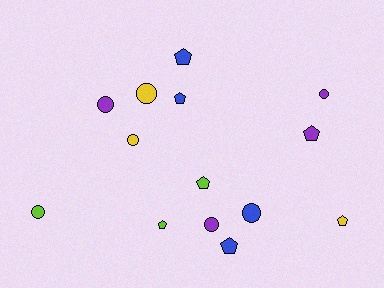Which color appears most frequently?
Purple, with 4 objects.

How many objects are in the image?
There are 14 objects.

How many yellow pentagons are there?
There is 1 yellow pentagon.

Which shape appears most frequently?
Pentagon, with 7 objects.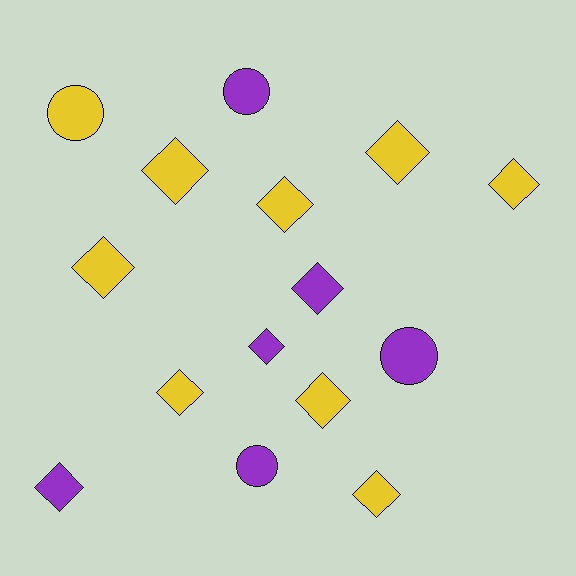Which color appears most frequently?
Yellow, with 9 objects.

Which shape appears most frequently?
Diamond, with 11 objects.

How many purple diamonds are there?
There are 3 purple diamonds.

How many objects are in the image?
There are 15 objects.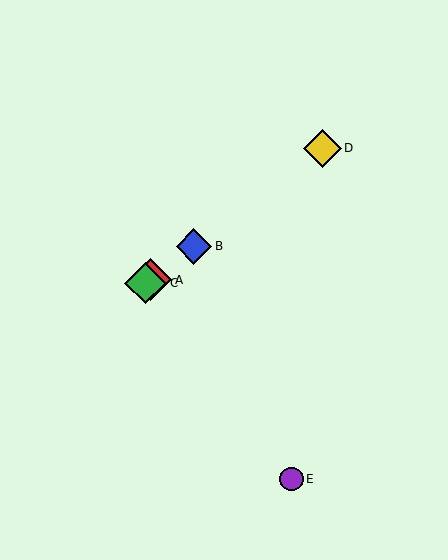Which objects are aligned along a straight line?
Objects A, B, C, D are aligned along a straight line.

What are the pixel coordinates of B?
Object B is at (194, 246).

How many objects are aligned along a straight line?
4 objects (A, B, C, D) are aligned along a straight line.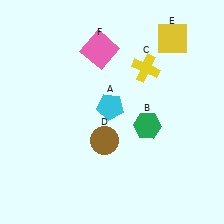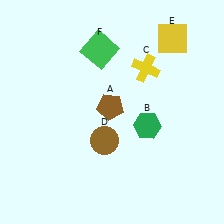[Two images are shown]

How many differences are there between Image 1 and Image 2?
There are 2 differences between the two images.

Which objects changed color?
A changed from cyan to brown. F changed from pink to green.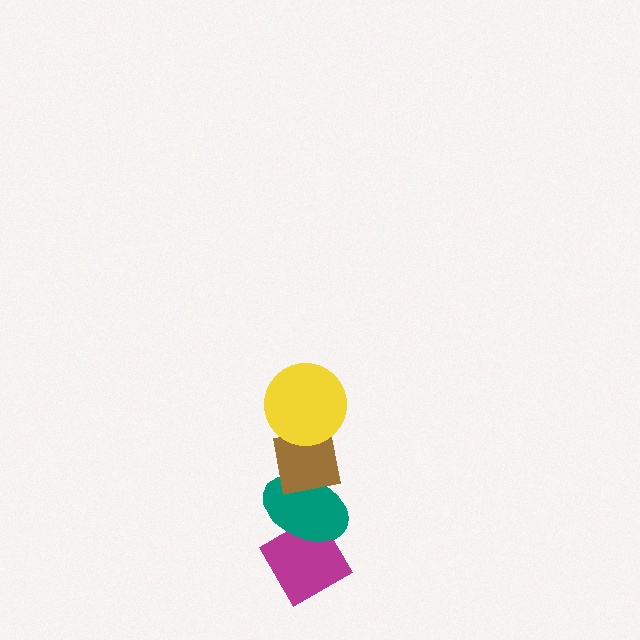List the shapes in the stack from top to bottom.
From top to bottom: the yellow circle, the brown square, the teal ellipse, the magenta diamond.